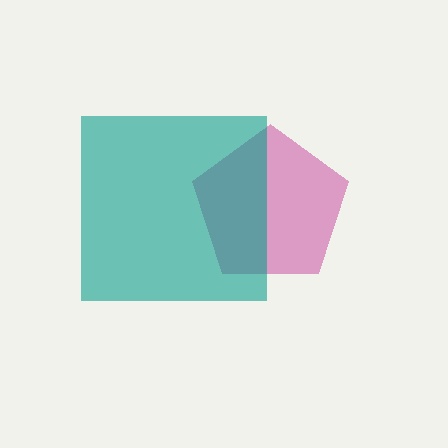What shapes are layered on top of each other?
The layered shapes are: a magenta pentagon, a teal square.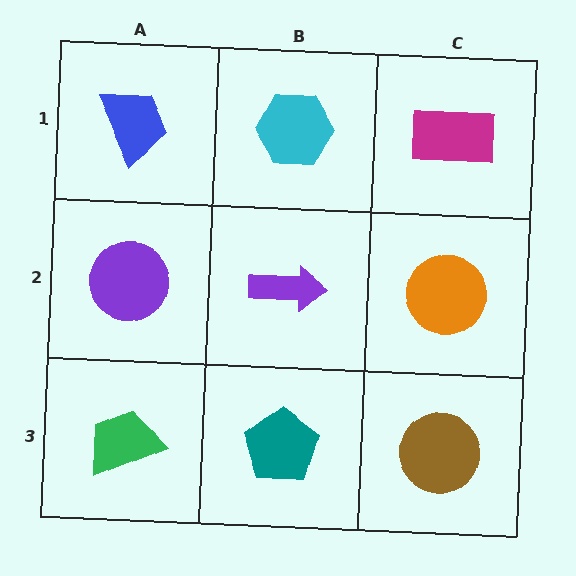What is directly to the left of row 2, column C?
A purple arrow.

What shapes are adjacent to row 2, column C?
A magenta rectangle (row 1, column C), a brown circle (row 3, column C), a purple arrow (row 2, column B).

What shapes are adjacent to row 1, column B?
A purple arrow (row 2, column B), a blue trapezoid (row 1, column A), a magenta rectangle (row 1, column C).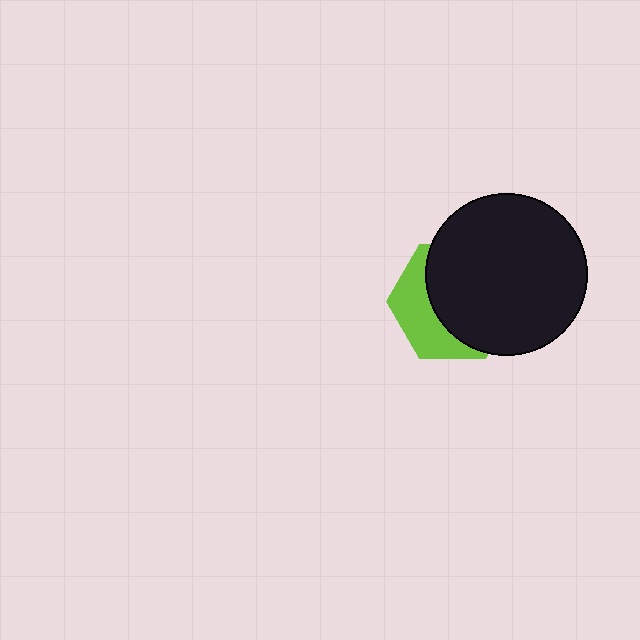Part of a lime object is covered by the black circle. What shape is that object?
It is a hexagon.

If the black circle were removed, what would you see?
You would see the complete lime hexagon.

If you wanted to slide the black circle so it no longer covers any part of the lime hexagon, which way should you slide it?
Slide it right — that is the most direct way to separate the two shapes.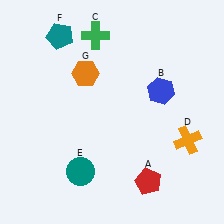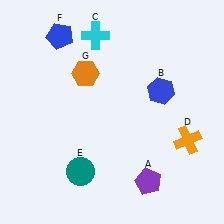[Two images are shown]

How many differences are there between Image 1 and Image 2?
There are 3 differences between the two images.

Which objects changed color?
A changed from red to purple. C changed from green to cyan. F changed from teal to blue.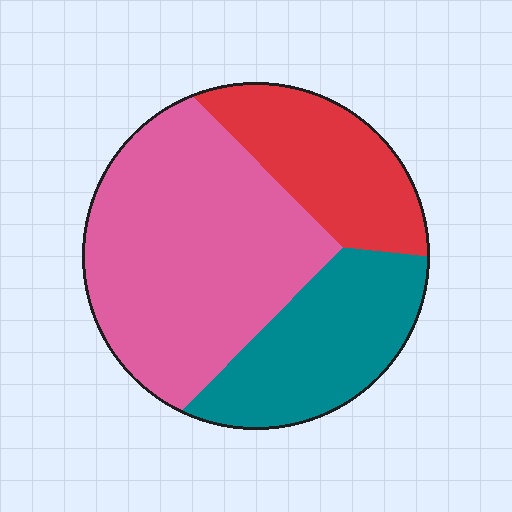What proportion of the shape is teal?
Teal takes up about one quarter (1/4) of the shape.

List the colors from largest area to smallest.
From largest to smallest: pink, teal, red.